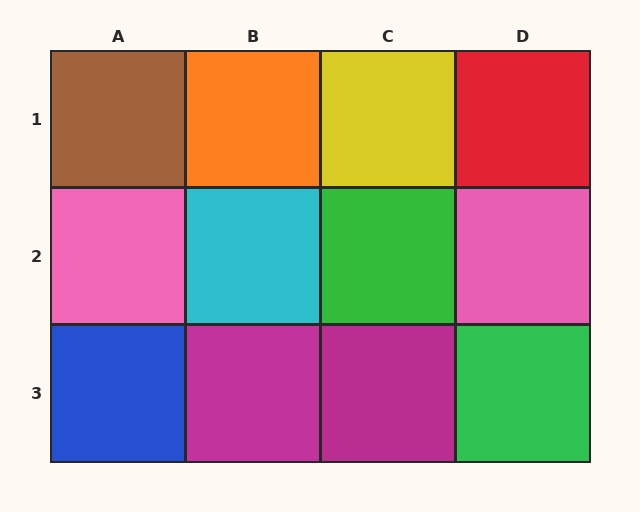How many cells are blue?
1 cell is blue.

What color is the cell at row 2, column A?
Pink.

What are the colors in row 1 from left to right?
Brown, orange, yellow, red.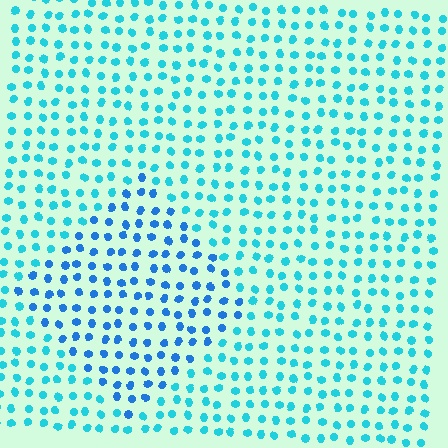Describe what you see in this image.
The image is filled with small cyan elements in a uniform arrangement. A diamond-shaped region is visible where the elements are tinted to a slightly different hue, forming a subtle color boundary.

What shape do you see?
I see a diamond.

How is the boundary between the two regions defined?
The boundary is defined purely by a slight shift in hue (about 28 degrees). Spacing, size, and orientation are identical on both sides.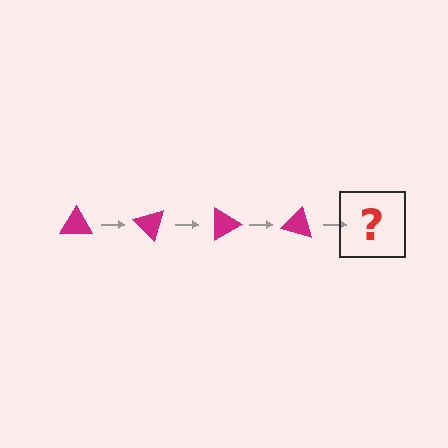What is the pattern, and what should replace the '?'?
The pattern is that the triangle rotates 45 degrees each step. The '?' should be a magenta triangle rotated 180 degrees.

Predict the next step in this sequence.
The next step is a magenta triangle rotated 180 degrees.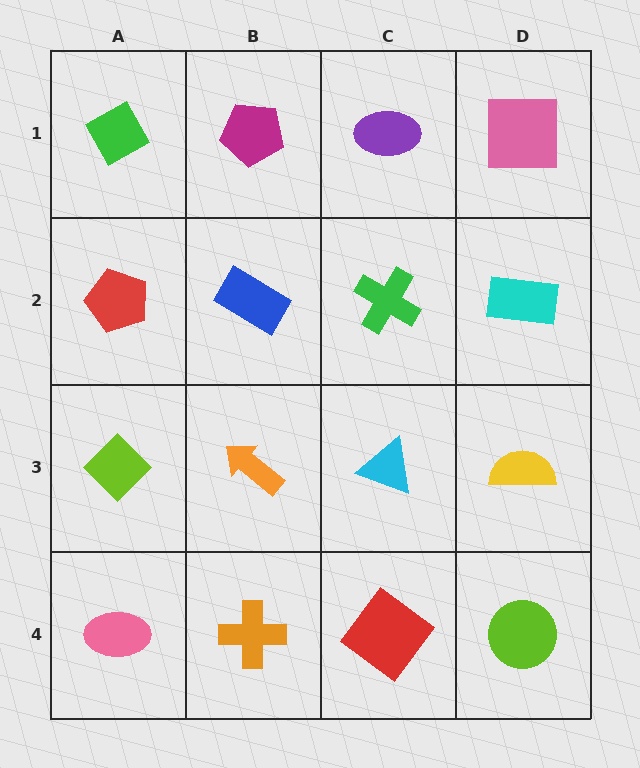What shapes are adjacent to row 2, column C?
A purple ellipse (row 1, column C), a cyan triangle (row 3, column C), a blue rectangle (row 2, column B), a cyan rectangle (row 2, column D).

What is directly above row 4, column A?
A lime diamond.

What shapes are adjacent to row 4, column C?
A cyan triangle (row 3, column C), an orange cross (row 4, column B), a lime circle (row 4, column D).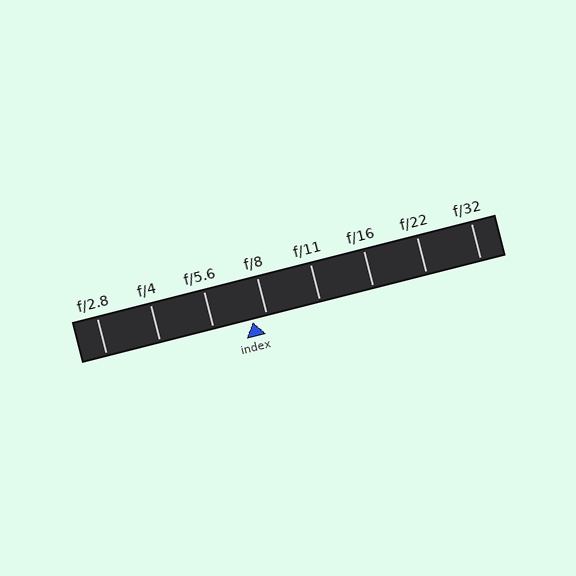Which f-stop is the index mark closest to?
The index mark is closest to f/8.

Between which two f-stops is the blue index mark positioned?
The index mark is between f/5.6 and f/8.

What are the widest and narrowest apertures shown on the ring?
The widest aperture shown is f/2.8 and the narrowest is f/32.